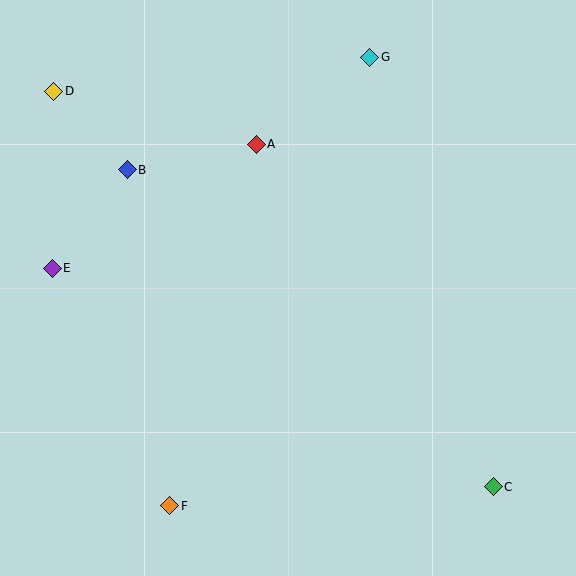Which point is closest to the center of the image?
Point A at (256, 144) is closest to the center.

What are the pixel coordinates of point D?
Point D is at (54, 91).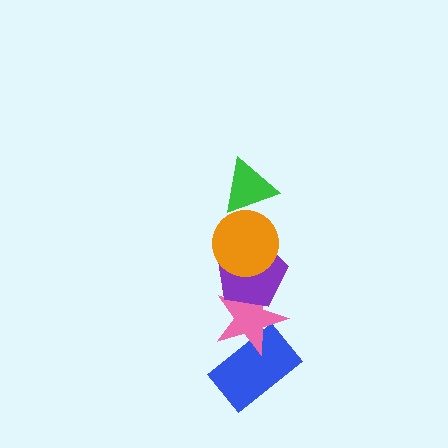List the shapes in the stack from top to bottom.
From top to bottom: the green triangle, the orange circle, the purple pentagon, the pink star, the blue rectangle.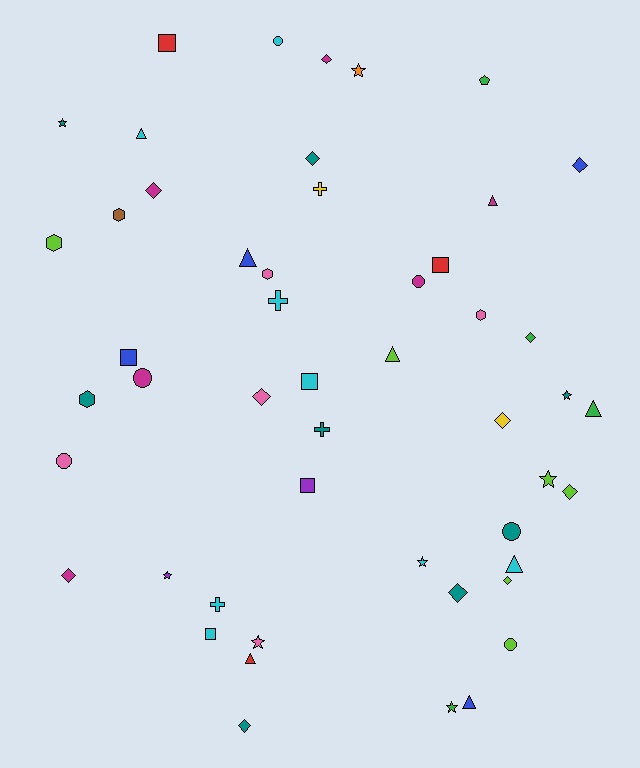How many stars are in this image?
There are 8 stars.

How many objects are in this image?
There are 50 objects.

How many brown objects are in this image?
There is 1 brown object.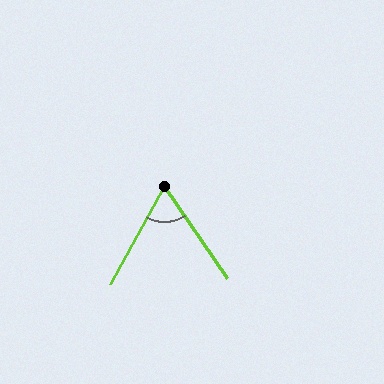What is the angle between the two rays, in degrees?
Approximately 63 degrees.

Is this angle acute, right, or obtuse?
It is acute.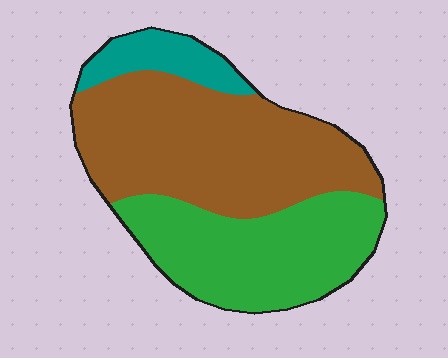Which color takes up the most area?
Brown, at roughly 50%.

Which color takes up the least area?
Teal, at roughly 10%.